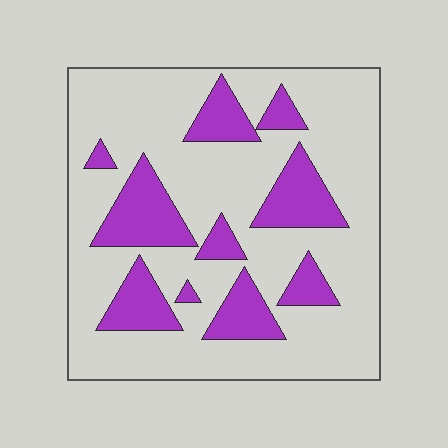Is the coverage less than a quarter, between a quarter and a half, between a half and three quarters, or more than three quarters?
Less than a quarter.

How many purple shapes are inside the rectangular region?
10.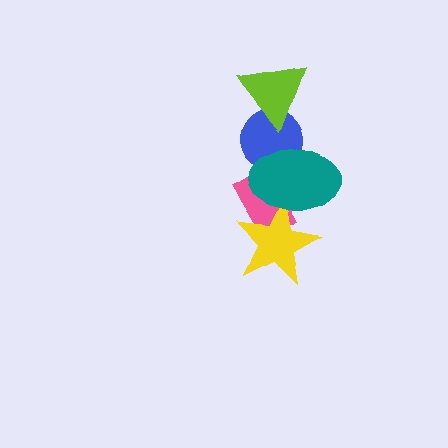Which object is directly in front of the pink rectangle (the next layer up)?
The yellow star is directly in front of the pink rectangle.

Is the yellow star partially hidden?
Yes, it is partially covered by another shape.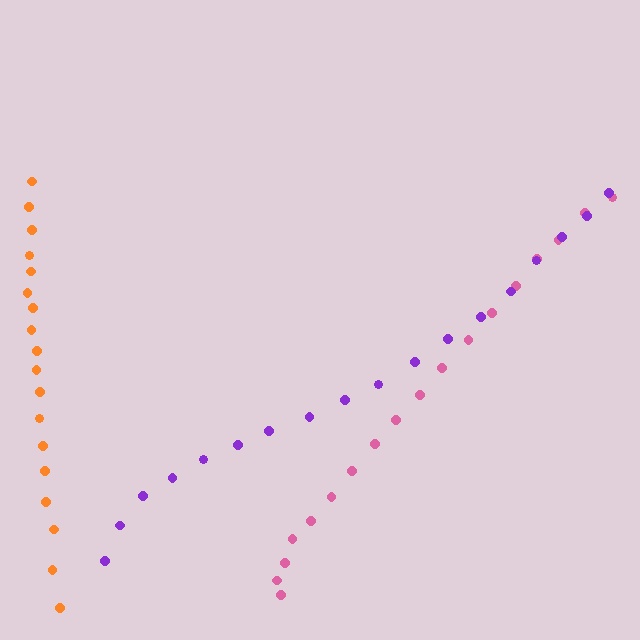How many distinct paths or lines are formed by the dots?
There are 3 distinct paths.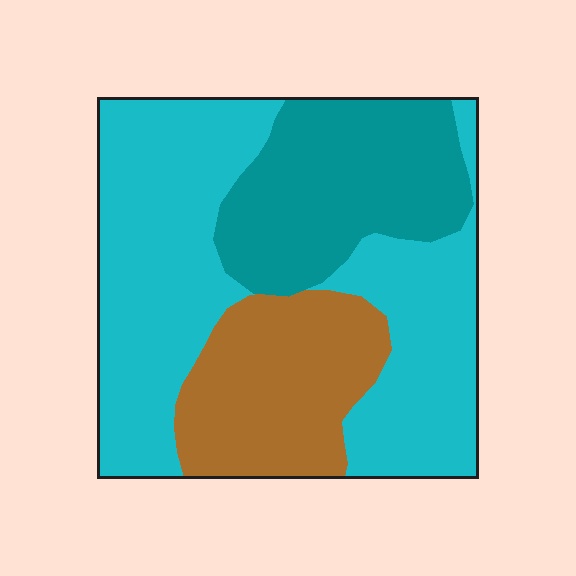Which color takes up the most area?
Cyan, at roughly 55%.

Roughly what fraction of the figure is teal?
Teal takes up about one quarter (1/4) of the figure.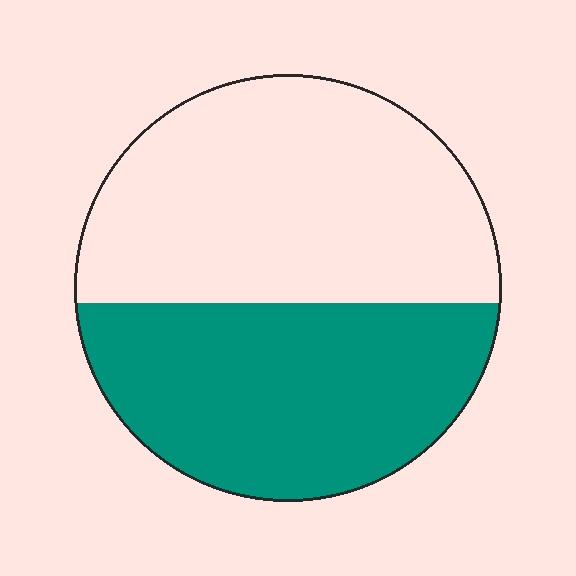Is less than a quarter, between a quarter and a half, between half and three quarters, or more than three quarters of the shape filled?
Between a quarter and a half.